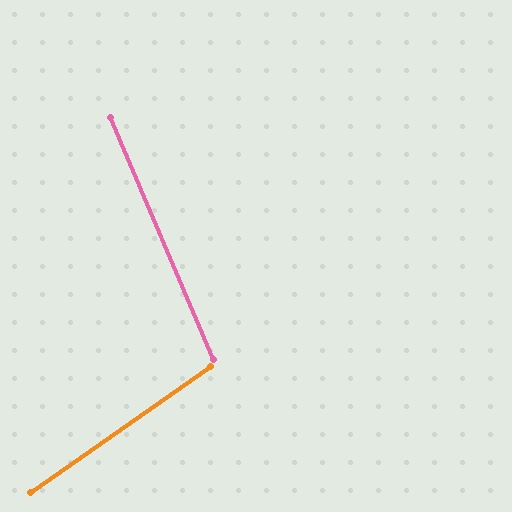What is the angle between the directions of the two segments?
Approximately 78 degrees.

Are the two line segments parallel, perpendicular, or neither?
Neither parallel nor perpendicular — they differ by about 78°.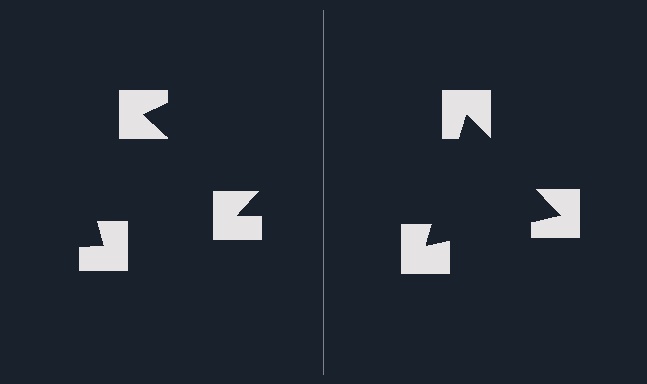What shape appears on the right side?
An illusory triangle.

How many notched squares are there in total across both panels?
6 — 3 on each side.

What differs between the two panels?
The notched squares are positioned identically on both sides; only the wedge orientations differ. On the right they align to a triangle; on the left they are misaligned.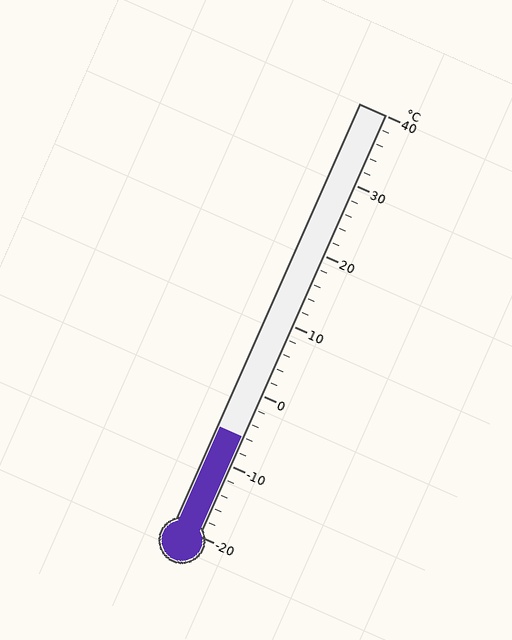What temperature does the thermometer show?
The thermometer shows approximately -6°C.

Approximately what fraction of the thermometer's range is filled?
The thermometer is filled to approximately 25% of its range.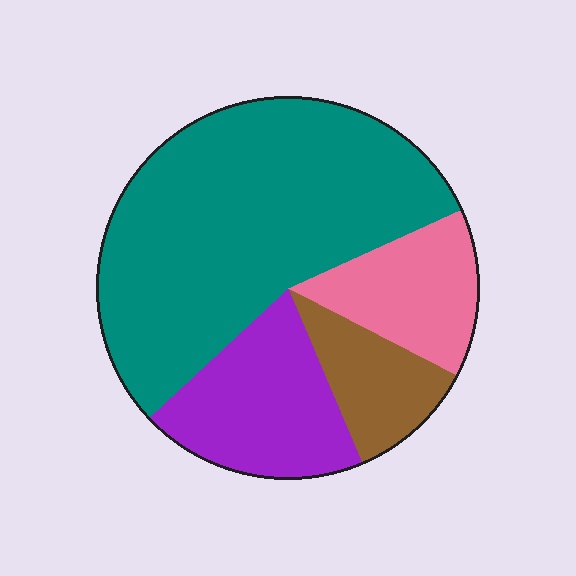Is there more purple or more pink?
Purple.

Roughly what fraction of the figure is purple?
Purple covers roughly 20% of the figure.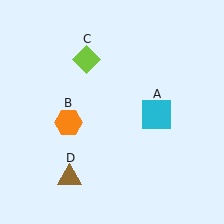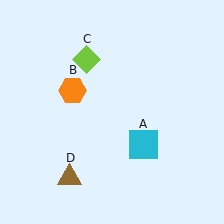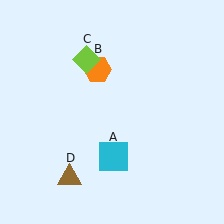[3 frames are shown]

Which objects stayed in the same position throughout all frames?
Lime diamond (object C) and brown triangle (object D) remained stationary.